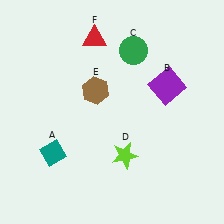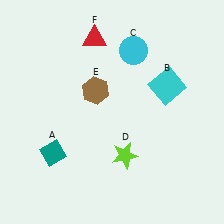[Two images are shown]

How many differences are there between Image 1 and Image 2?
There are 2 differences between the two images.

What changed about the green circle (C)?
In Image 1, C is green. In Image 2, it changed to cyan.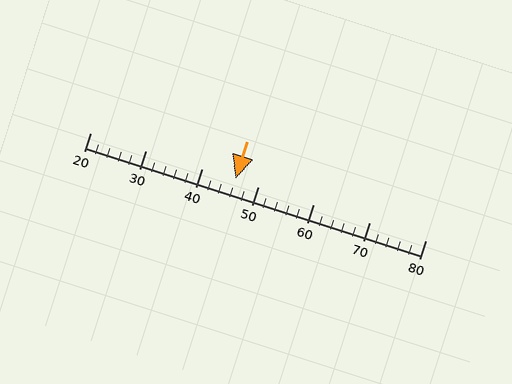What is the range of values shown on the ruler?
The ruler shows values from 20 to 80.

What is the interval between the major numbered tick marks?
The major tick marks are spaced 10 units apart.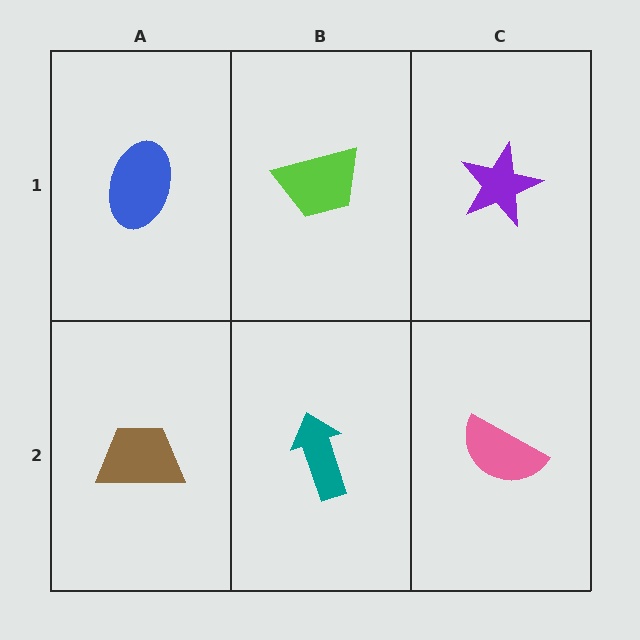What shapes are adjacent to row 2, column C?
A purple star (row 1, column C), a teal arrow (row 2, column B).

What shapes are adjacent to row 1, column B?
A teal arrow (row 2, column B), a blue ellipse (row 1, column A), a purple star (row 1, column C).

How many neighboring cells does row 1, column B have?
3.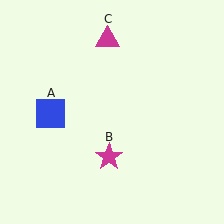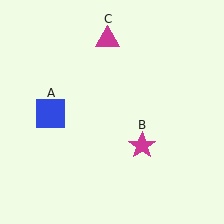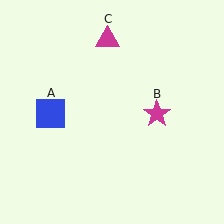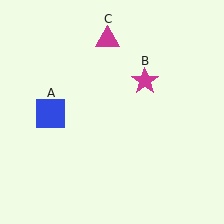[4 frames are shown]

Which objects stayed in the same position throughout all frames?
Blue square (object A) and magenta triangle (object C) remained stationary.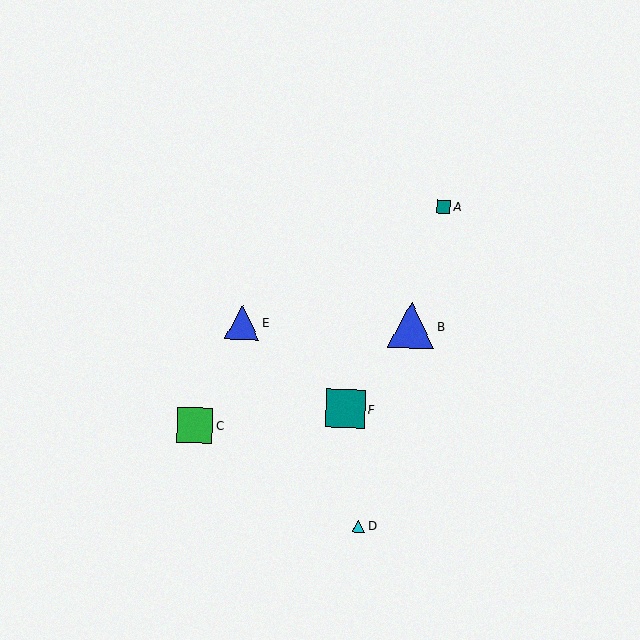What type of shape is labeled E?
Shape E is a blue triangle.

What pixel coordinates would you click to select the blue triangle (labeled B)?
Click at (411, 325) to select the blue triangle B.